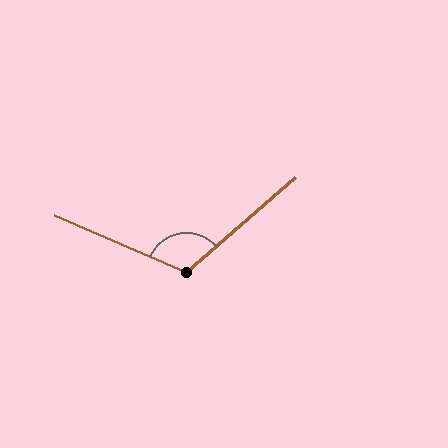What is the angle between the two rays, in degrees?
Approximately 116 degrees.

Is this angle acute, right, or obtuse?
It is obtuse.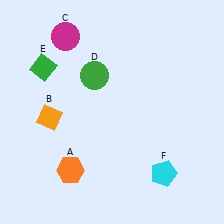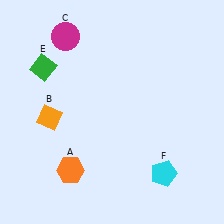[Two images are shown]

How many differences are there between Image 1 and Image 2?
There is 1 difference between the two images.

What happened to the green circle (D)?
The green circle (D) was removed in Image 2. It was in the top-left area of Image 1.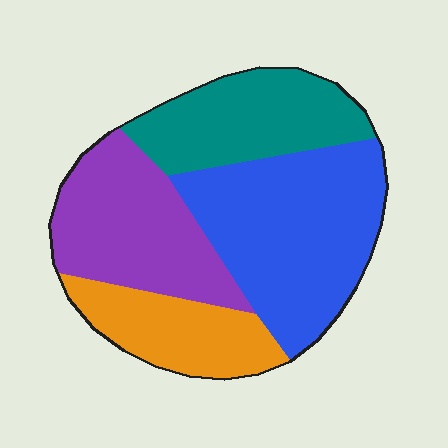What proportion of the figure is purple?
Purple covers around 25% of the figure.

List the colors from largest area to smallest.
From largest to smallest: blue, purple, teal, orange.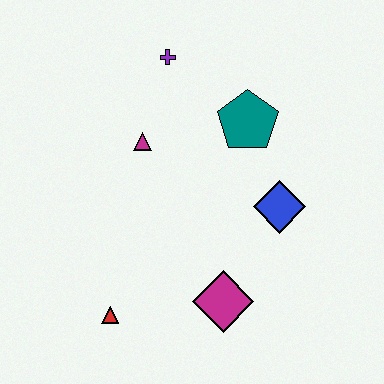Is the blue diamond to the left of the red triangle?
No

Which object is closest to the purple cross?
The magenta triangle is closest to the purple cross.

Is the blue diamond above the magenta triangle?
No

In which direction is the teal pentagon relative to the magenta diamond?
The teal pentagon is above the magenta diamond.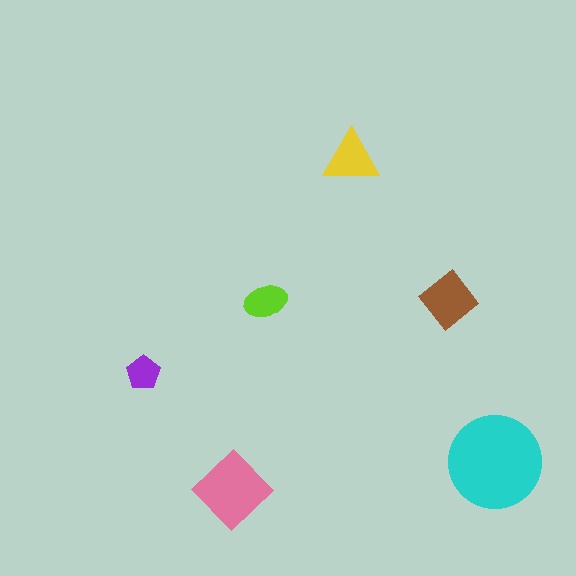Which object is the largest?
The cyan circle.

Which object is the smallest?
The purple pentagon.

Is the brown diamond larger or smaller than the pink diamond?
Smaller.